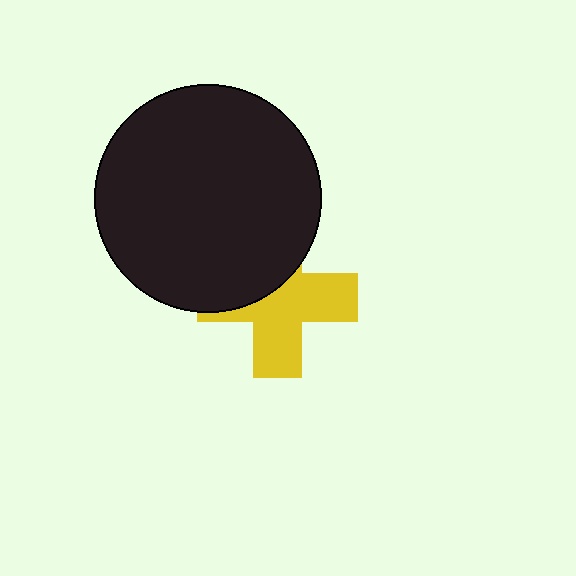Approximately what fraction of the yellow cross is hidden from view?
Roughly 42% of the yellow cross is hidden behind the black circle.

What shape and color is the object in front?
The object in front is a black circle.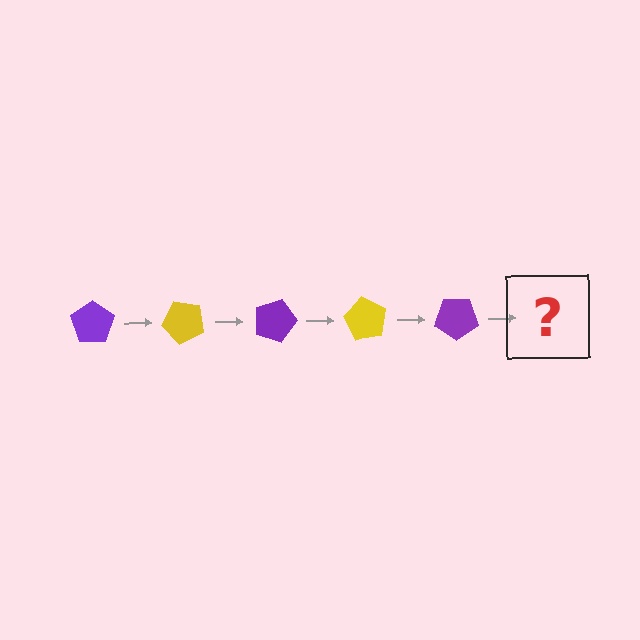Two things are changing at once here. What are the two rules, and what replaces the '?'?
The two rules are that it rotates 45 degrees each step and the color cycles through purple and yellow. The '?' should be a yellow pentagon, rotated 225 degrees from the start.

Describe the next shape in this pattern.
It should be a yellow pentagon, rotated 225 degrees from the start.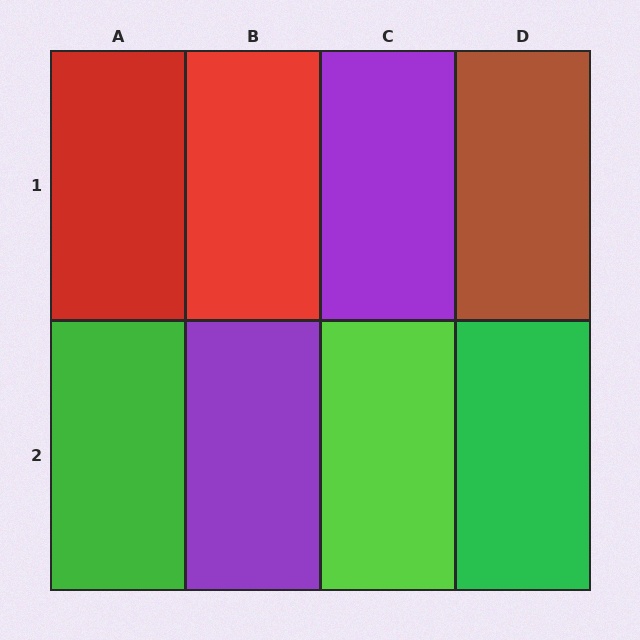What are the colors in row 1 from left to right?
Red, red, purple, brown.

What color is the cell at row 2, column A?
Green.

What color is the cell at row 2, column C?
Lime.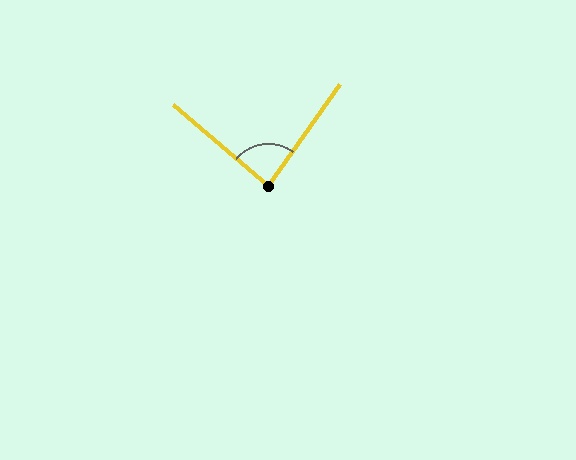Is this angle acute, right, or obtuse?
It is acute.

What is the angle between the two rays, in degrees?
Approximately 85 degrees.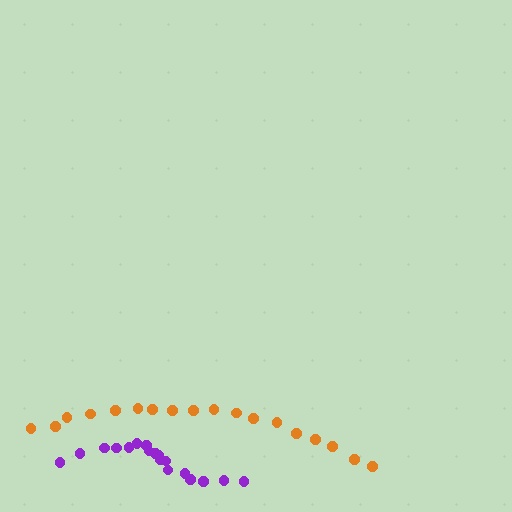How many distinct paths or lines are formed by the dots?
There are 2 distinct paths.